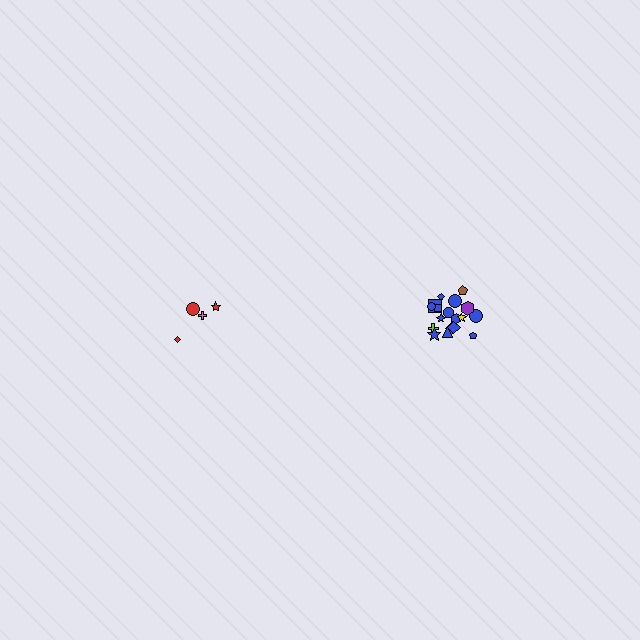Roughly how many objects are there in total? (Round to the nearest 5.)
Roughly 20 objects in total.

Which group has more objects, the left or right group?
The right group.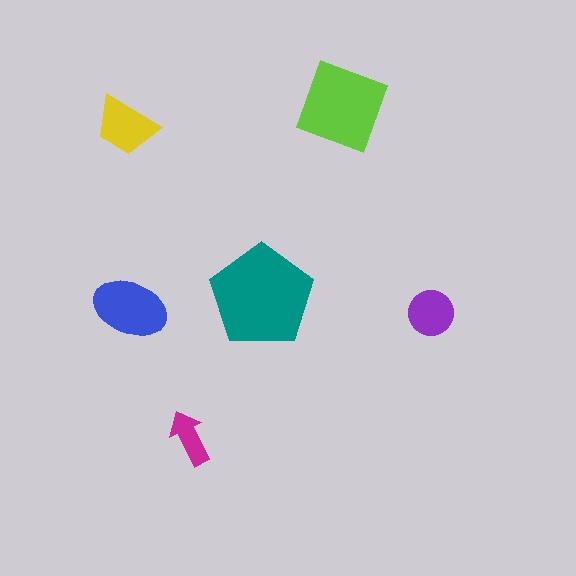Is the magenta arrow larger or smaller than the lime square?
Smaller.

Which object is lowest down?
The magenta arrow is bottommost.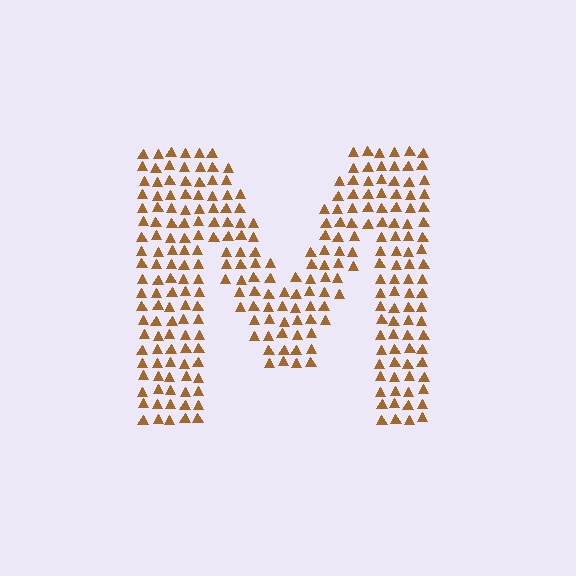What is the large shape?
The large shape is the letter M.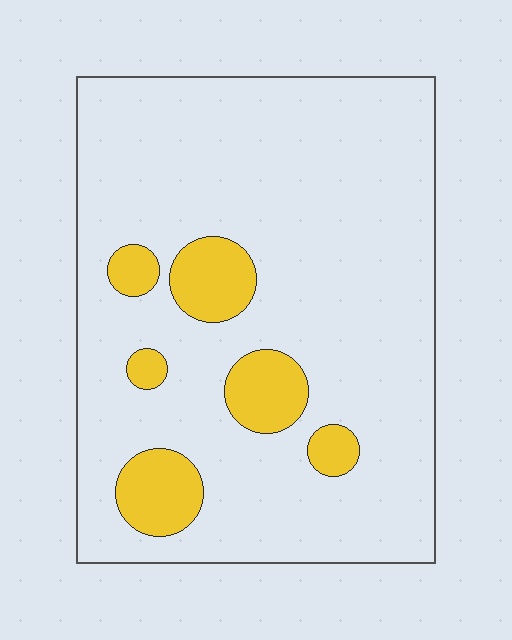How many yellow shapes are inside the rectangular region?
6.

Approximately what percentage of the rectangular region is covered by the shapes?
Approximately 15%.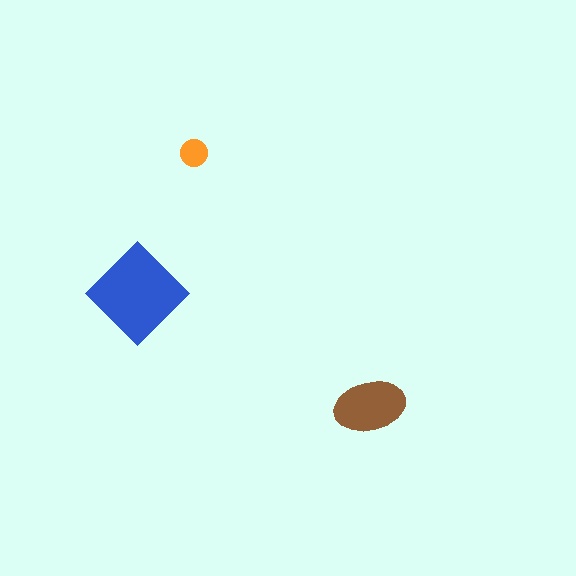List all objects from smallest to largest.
The orange circle, the brown ellipse, the blue diamond.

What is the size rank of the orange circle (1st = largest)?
3rd.